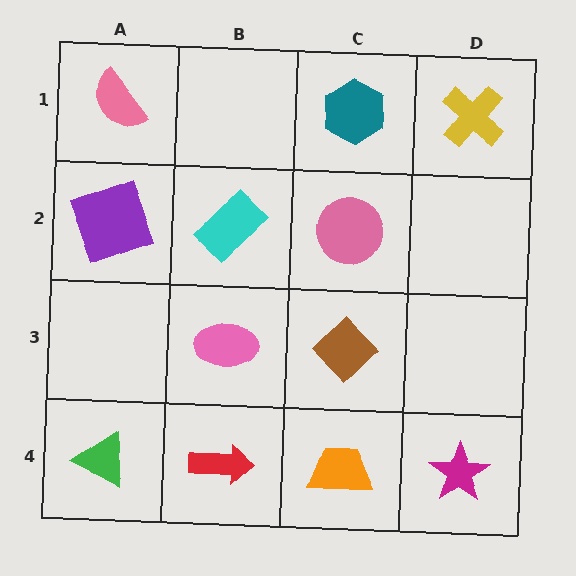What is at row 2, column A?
A purple square.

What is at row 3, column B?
A pink ellipse.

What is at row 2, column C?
A pink circle.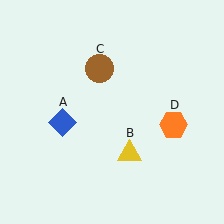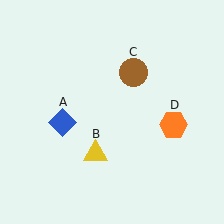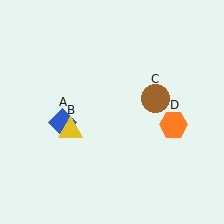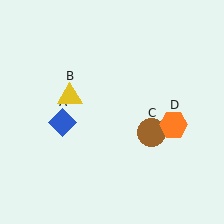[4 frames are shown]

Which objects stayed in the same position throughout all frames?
Blue diamond (object A) and orange hexagon (object D) remained stationary.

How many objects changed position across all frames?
2 objects changed position: yellow triangle (object B), brown circle (object C).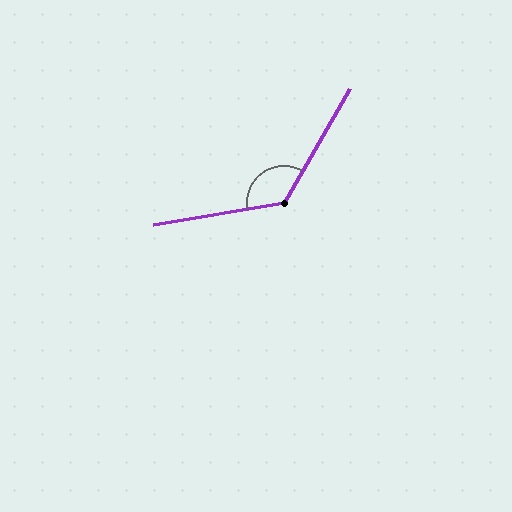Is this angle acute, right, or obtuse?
It is obtuse.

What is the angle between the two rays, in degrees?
Approximately 130 degrees.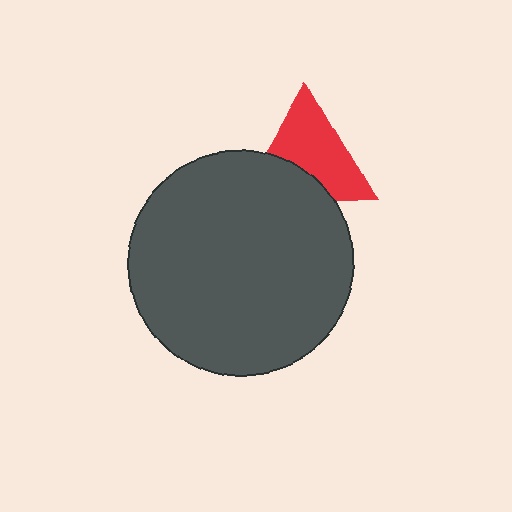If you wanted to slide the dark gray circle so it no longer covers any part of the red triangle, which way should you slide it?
Slide it down — that is the most direct way to separate the two shapes.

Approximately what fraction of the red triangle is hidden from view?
Roughly 35% of the red triangle is hidden behind the dark gray circle.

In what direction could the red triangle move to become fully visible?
The red triangle could move up. That would shift it out from behind the dark gray circle entirely.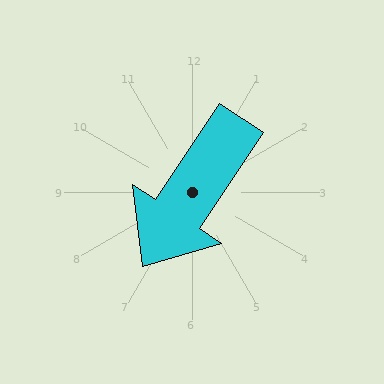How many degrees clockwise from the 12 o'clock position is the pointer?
Approximately 214 degrees.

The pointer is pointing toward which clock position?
Roughly 7 o'clock.